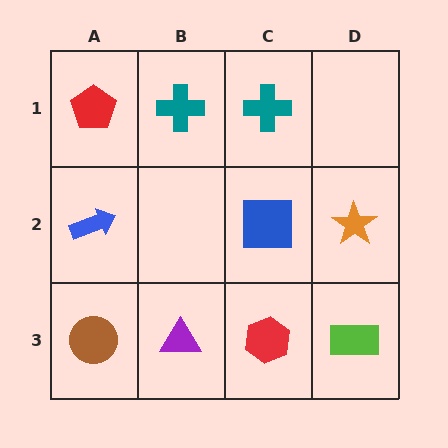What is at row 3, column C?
A red hexagon.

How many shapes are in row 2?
3 shapes.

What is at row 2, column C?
A blue square.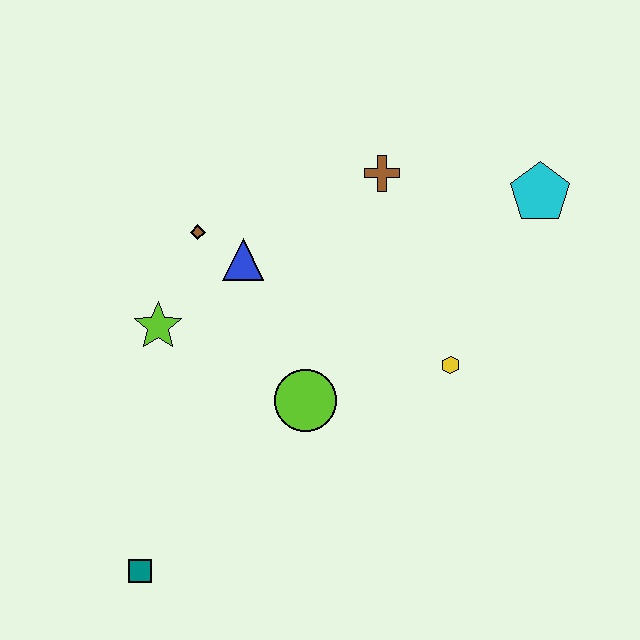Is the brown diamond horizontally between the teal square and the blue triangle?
Yes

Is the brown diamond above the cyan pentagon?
No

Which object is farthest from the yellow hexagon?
The teal square is farthest from the yellow hexagon.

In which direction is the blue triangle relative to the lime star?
The blue triangle is to the right of the lime star.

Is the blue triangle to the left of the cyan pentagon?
Yes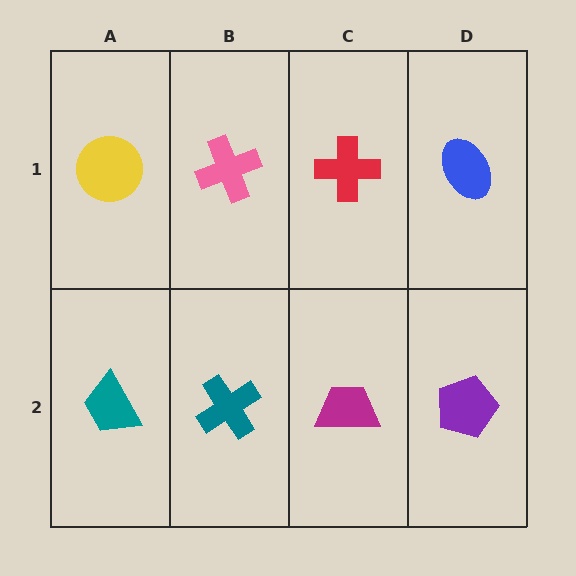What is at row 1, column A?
A yellow circle.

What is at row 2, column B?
A teal cross.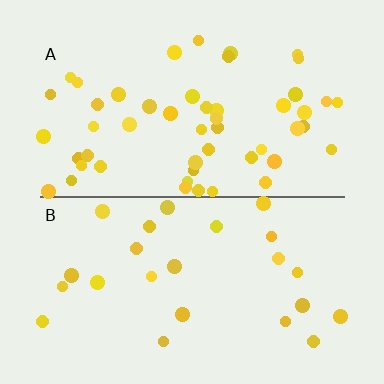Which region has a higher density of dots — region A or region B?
A (the top).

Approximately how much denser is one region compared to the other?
Approximately 2.1× — region A over region B.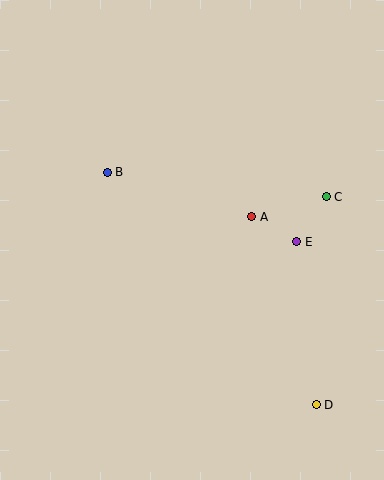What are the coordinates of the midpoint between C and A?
The midpoint between C and A is at (289, 207).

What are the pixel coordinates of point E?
Point E is at (297, 242).